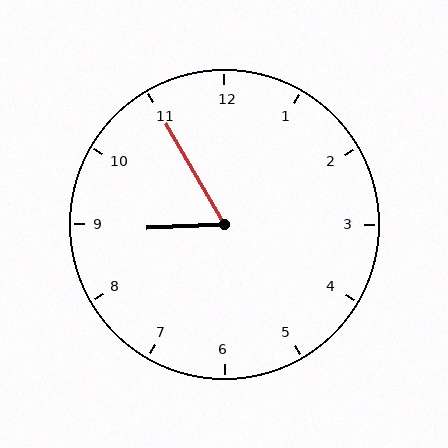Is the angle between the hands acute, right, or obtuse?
It is acute.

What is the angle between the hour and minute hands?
Approximately 62 degrees.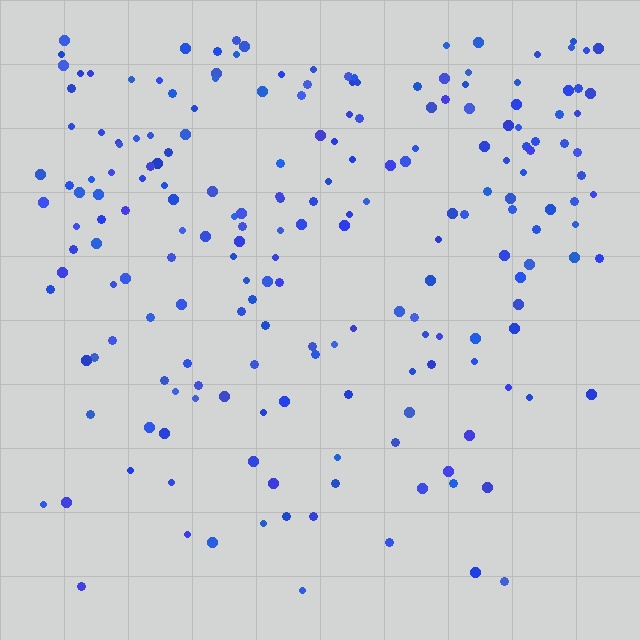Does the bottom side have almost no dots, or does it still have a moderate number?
Still a moderate number, just noticeably fewer than the top.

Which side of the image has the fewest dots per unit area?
The bottom.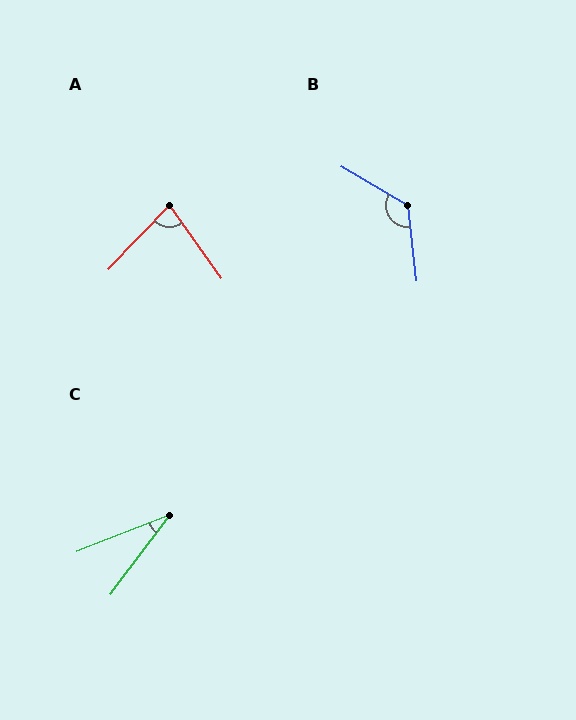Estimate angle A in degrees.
Approximately 79 degrees.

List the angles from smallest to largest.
C (32°), A (79°), B (127°).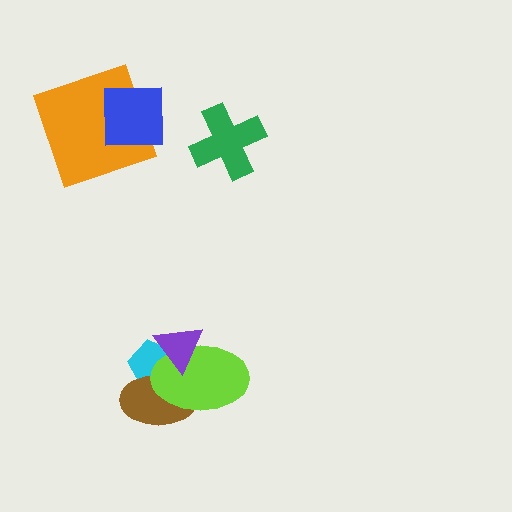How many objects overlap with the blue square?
1 object overlaps with the blue square.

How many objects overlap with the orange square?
1 object overlaps with the orange square.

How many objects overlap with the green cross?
0 objects overlap with the green cross.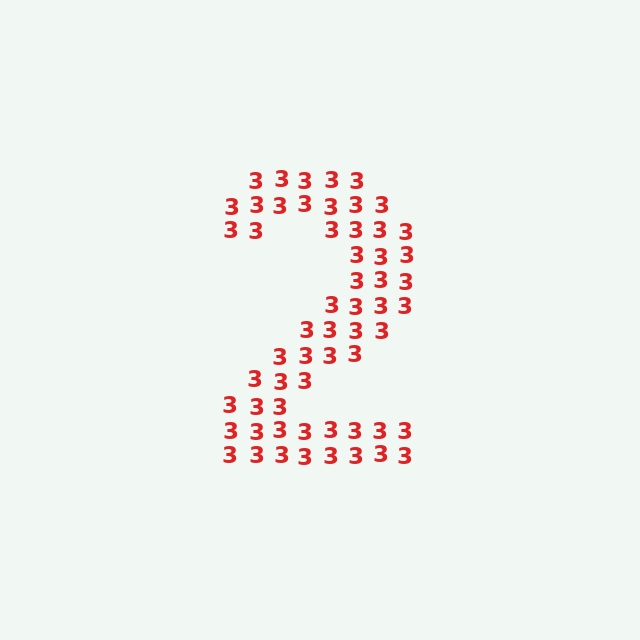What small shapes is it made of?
It is made of small digit 3's.